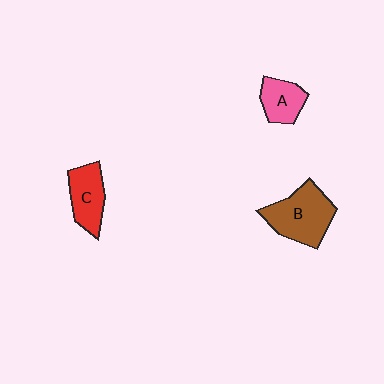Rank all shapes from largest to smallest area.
From largest to smallest: B (brown), C (red), A (pink).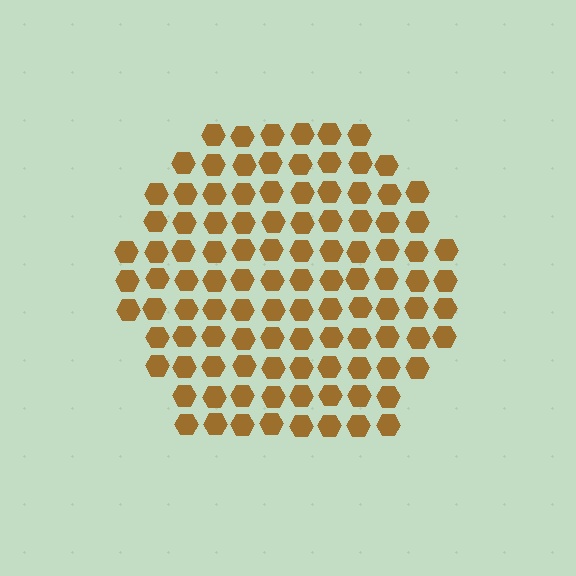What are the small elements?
The small elements are hexagons.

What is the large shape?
The large shape is a hexagon.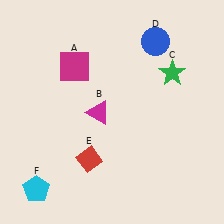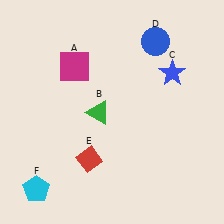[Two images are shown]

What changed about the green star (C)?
In Image 1, C is green. In Image 2, it changed to blue.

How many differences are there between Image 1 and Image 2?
There are 2 differences between the two images.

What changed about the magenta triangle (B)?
In Image 1, B is magenta. In Image 2, it changed to green.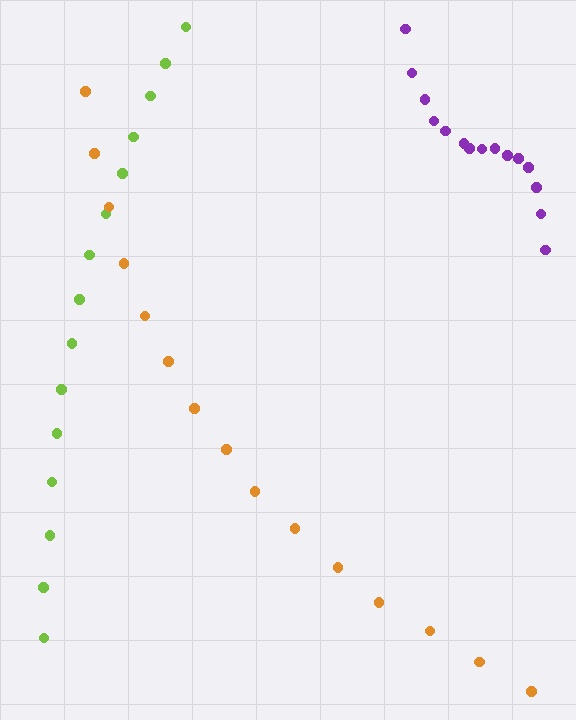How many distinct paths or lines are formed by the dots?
There are 3 distinct paths.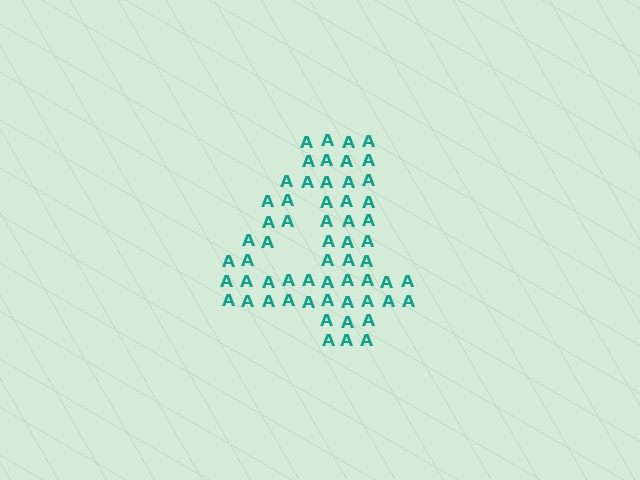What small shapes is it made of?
It is made of small letter A's.